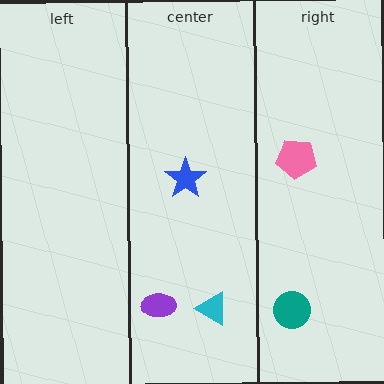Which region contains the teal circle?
The right region.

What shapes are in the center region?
The purple ellipse, the blue star, the cyan triangle.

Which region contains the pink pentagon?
The right region.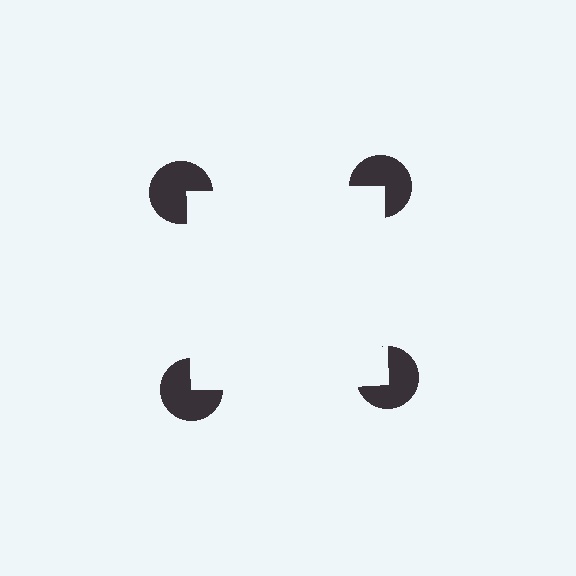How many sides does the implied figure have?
4 sides.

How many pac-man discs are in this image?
There are 4 — one at each vertex of the illusory square.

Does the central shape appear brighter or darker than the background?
It typically appears slightly brighter than the background, even though no actual brightness change is drawn.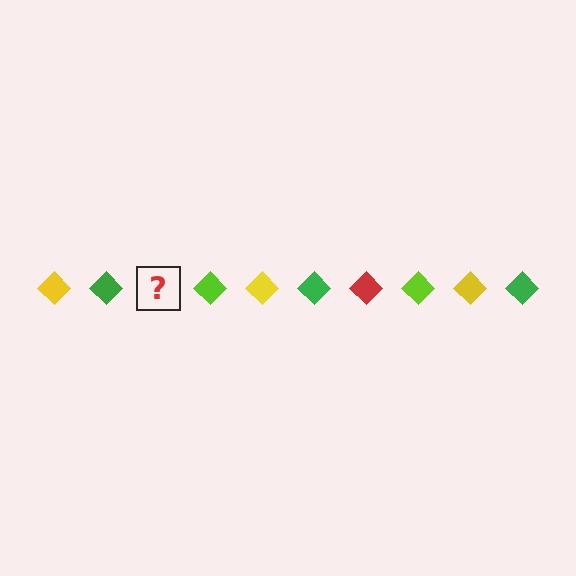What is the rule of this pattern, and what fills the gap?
The rule is that the pattern cycles through yellow, green, red, lime diamonds. The gap should be filled with a red diamond.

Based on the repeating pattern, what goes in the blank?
The blank should be a red diamond.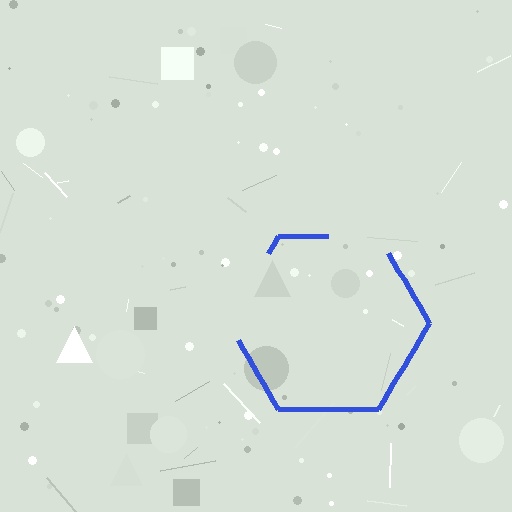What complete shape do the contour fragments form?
The contour fragments form a hexagon.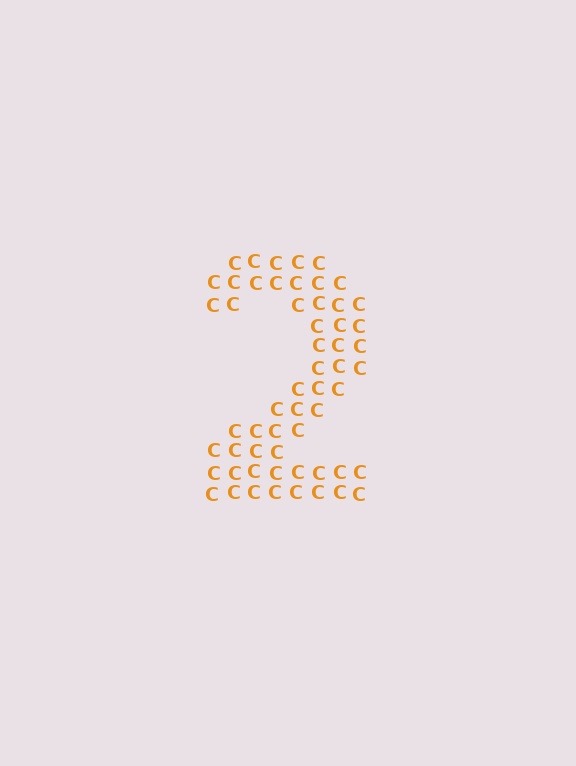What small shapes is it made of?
It is made of small letter C's.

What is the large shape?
The large shape is the digit 2.